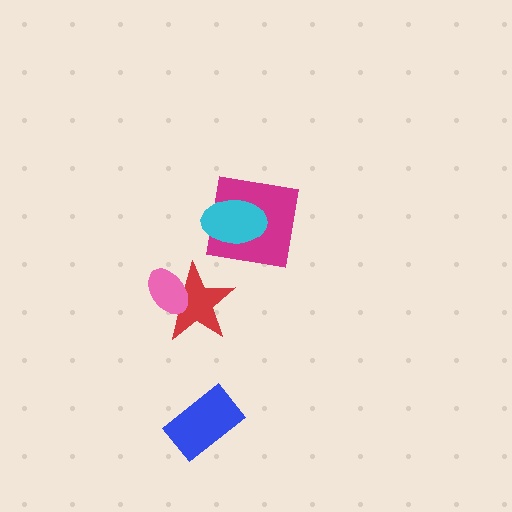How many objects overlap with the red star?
1 object overlaps with the red star.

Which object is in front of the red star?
The pink ellipse is in front of the red star.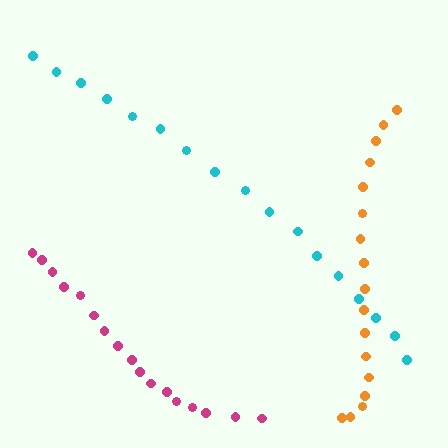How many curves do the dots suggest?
There are 3 distinct paths.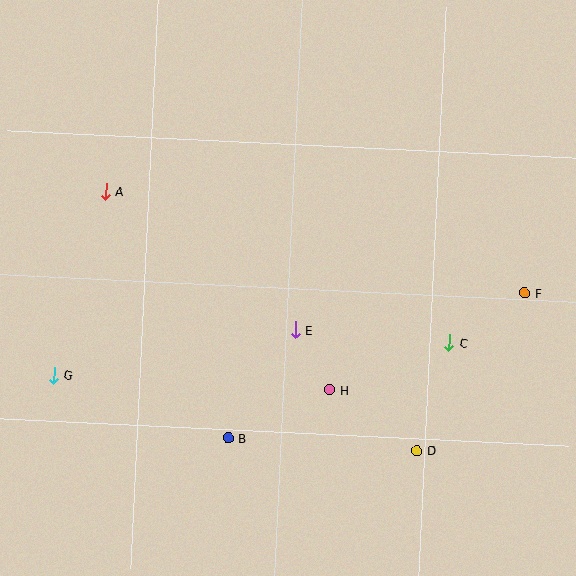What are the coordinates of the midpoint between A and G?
The midpoint between A and G is at (80, 283).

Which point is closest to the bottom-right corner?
Point D is closest to the bottom-right corner.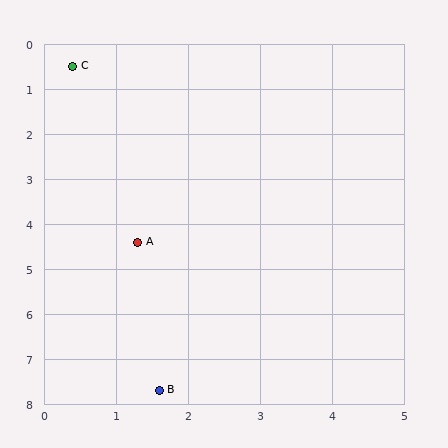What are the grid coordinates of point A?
Point A is at approximately (1.3, 4.4).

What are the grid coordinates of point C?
Point C is at approximately (0.4, 0.5).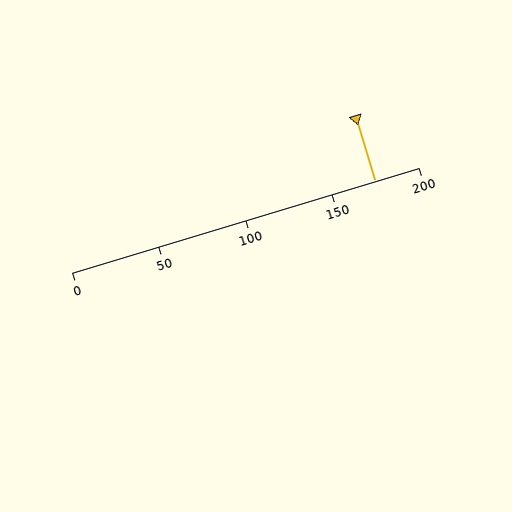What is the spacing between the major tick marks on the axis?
The major ticks are spaced 50 apart.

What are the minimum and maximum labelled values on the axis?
The axis runs from 0 to 200.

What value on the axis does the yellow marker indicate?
The marker indicates approximately 175.